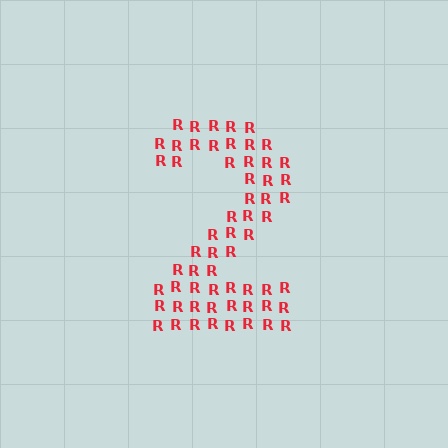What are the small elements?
The small elements are letter R's.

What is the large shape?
The large shape is the digit 2.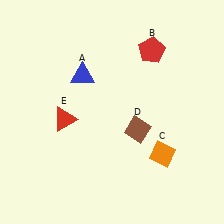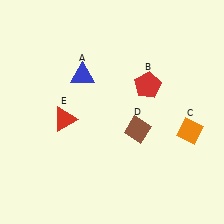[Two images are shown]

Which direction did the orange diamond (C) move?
The orange diamond (C) moved right.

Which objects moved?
The objects that moved are: the red pentagon (B), the orange diamond (C).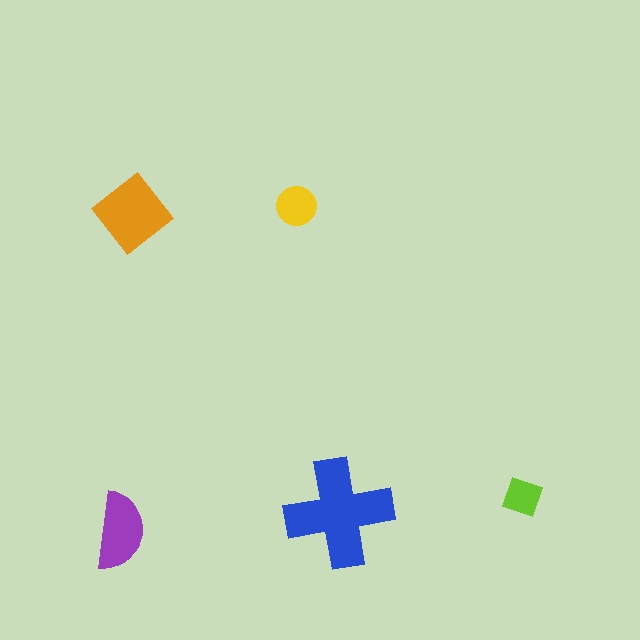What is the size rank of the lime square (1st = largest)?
5th.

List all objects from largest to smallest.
The blue cross, the orange diamond, the purple semicircle, the yellow circle, the lime square.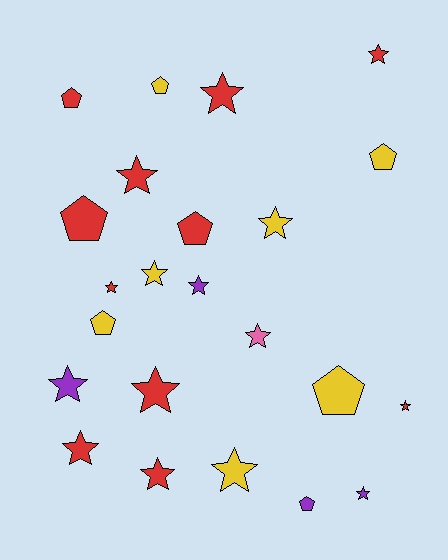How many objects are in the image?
There are 23 objects.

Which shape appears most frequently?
Star, with 15 objects.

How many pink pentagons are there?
There are no pink pentagons.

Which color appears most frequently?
Red, with 11 objects.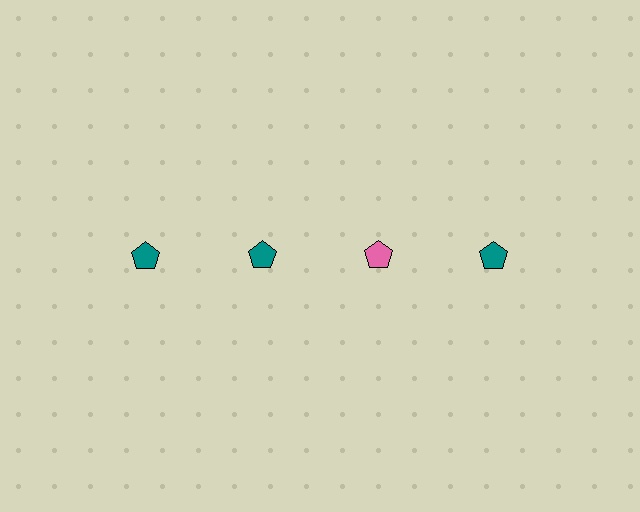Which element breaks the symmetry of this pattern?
The pink pentagon in the top row, center column breaks the symmetry. All other shapes are teal pentagons.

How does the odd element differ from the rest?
It has a different color: pink instead of teal.